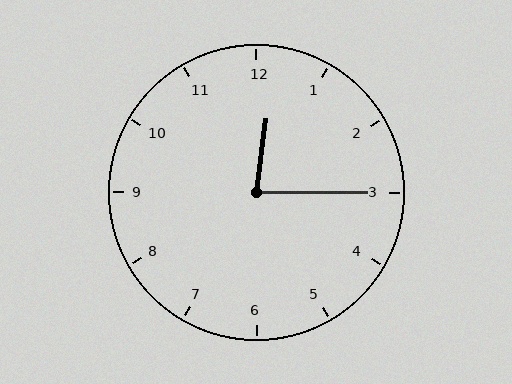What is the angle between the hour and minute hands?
Approximately 82 degrees.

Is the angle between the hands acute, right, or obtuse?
It is acute.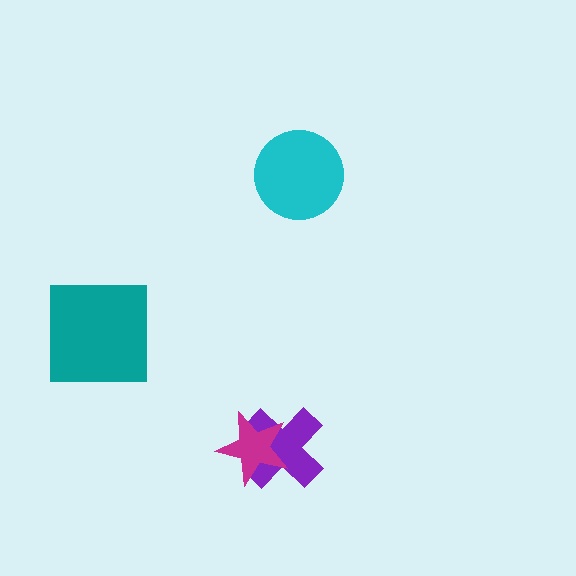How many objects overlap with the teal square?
0 objects overlap with the teal square.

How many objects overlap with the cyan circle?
0 objects overlap with the cyan circle.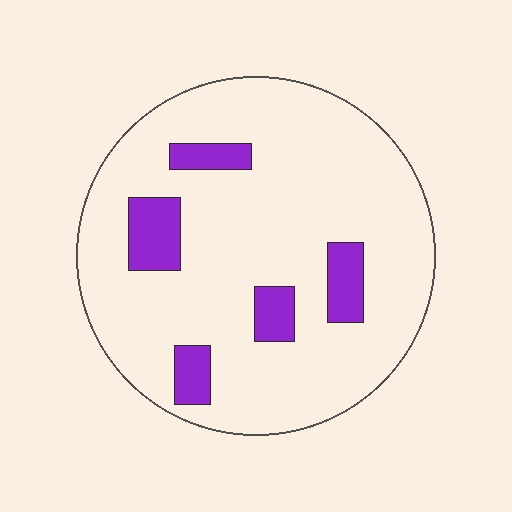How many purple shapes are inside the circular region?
5.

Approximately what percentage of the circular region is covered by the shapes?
Approximately 15%.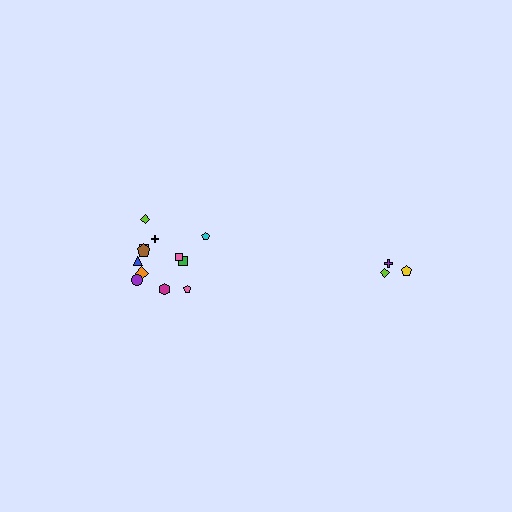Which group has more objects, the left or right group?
The left group.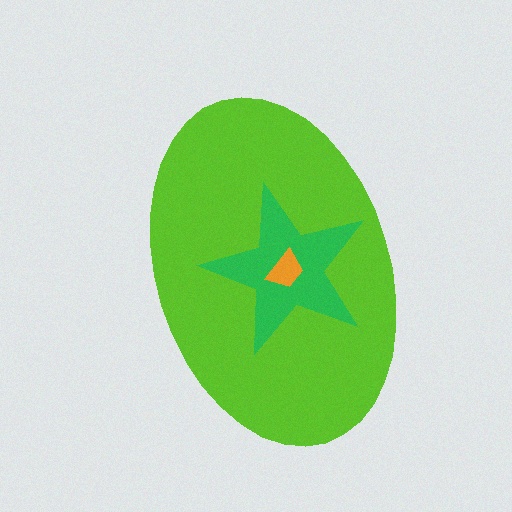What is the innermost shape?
The orange trapezoid.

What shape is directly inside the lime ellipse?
The green star.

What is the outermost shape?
The lime ellipse.